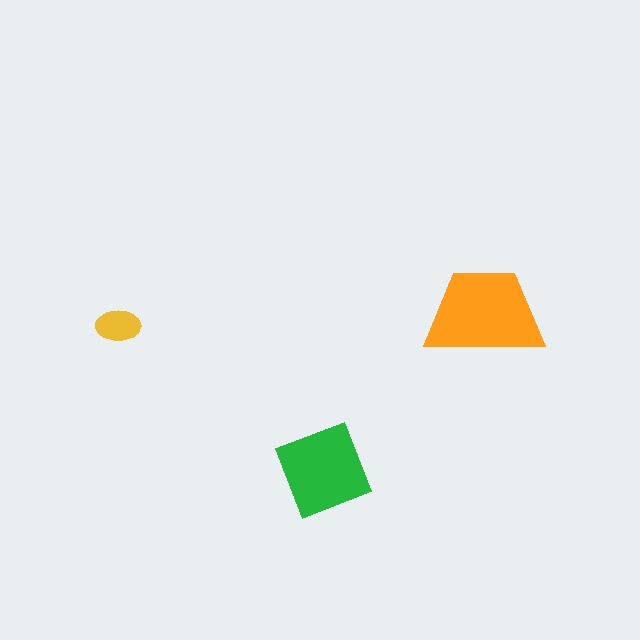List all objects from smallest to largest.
The yellow ellipse, the green diamond, the orange trapezoid.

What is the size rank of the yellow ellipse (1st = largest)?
3rd.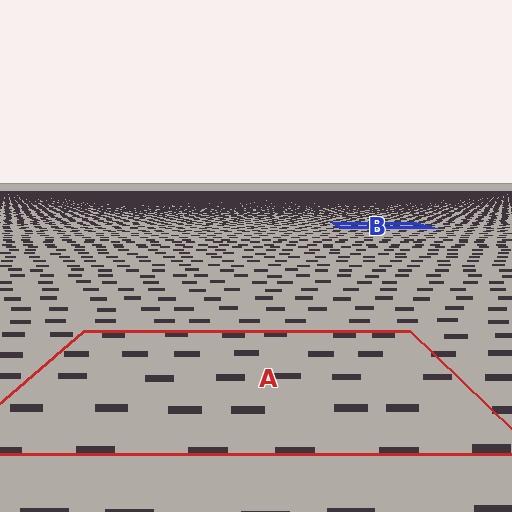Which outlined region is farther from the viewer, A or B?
Region B is farther from the viewer — the texture elements inside it appear smaller and more densely packed.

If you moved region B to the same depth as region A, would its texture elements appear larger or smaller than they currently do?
They would appear larger. At a closer depth, the same texture elements are projected at a bigger on-screen size.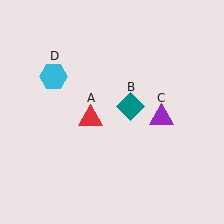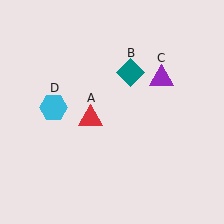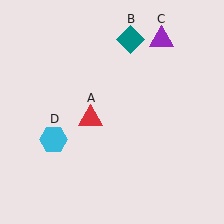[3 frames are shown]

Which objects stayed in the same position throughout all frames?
Red triangle (object A) remained stationary.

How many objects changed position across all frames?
3 objects changed position: teal diamond (object B), purple triangle (object C), cyan hexagon (object D).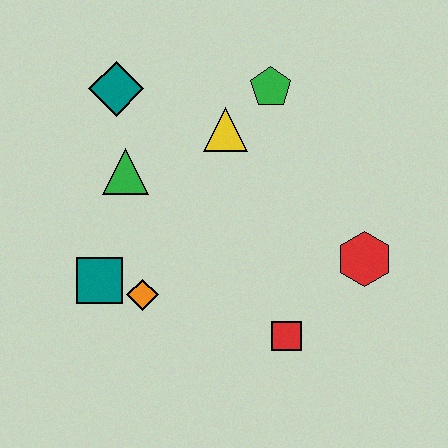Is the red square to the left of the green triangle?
No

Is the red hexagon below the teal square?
No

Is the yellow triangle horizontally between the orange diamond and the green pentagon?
Yes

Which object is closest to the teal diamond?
The green triangle is closest to the teal diamond.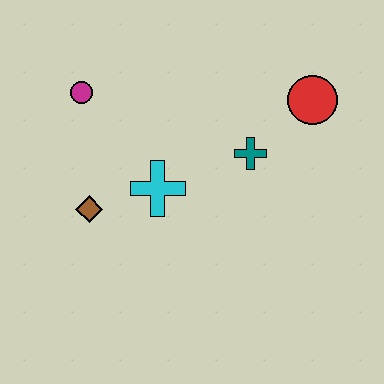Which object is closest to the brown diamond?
The cyan cross is closest to the brown diamond.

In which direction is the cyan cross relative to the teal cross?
The cyan cross is to the left of the teal cross.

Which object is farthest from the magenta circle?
The red circle is farthest from the magenta circle.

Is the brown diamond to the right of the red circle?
No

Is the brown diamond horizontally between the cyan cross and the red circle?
No